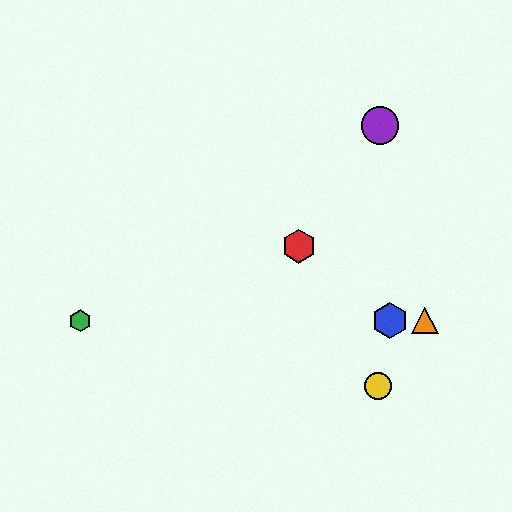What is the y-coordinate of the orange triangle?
The orange triangle is at y≈321.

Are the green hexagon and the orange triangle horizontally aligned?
Yes, both are at y≈321.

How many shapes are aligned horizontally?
3 shapes (the blue hexagon, the green hexagon, the orange triangle) are aligned horizontally.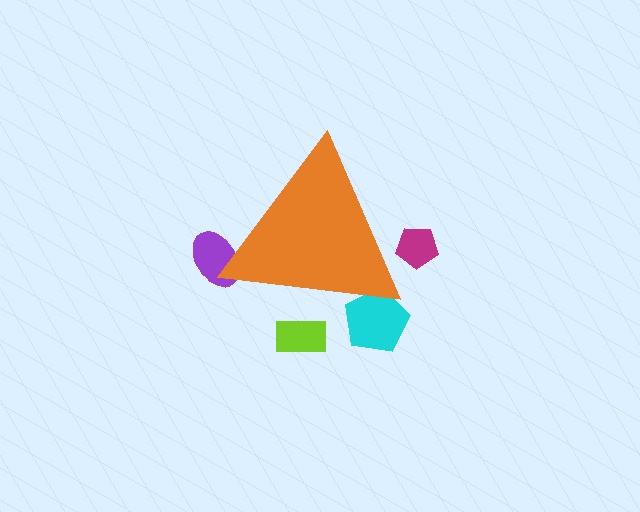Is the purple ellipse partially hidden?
Yes, the purple ellipse is partially hidden behind the orange triangle.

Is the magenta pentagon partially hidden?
Yes, the magenta pentagon is partially hidden behind the orange triangle.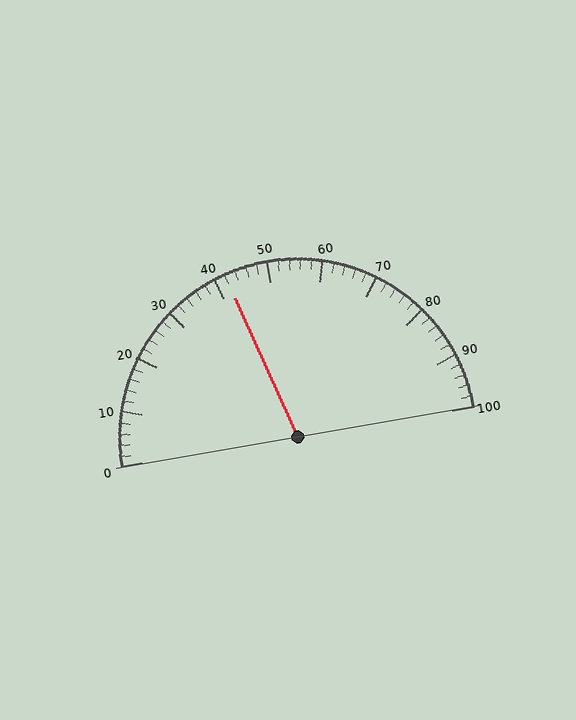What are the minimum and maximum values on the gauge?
The gauge ranges from 0 to 100.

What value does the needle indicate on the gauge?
The needle indicates approximately 42.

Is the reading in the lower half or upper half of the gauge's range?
The reading is in the lower half of the range (0 to 100).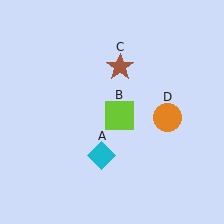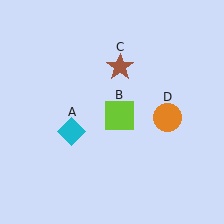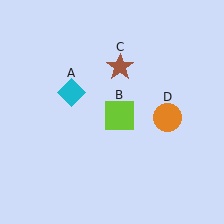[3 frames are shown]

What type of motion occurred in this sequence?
The cyan diamond (object A) rotated clockwise around the center of the scene.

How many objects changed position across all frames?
1 object changed position: cyan diamond (object A).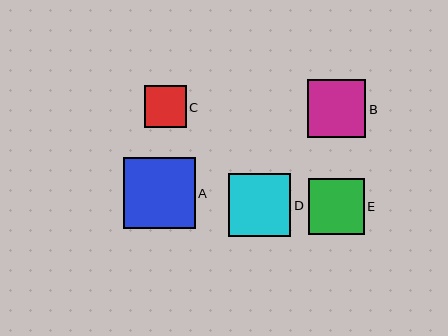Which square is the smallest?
Square C is the smallest with a size of approximately 42 pixels.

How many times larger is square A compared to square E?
Square A is approximately 1.3 times the size of square E.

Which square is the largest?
Square A is the largest with a size of approximately 71 pixels.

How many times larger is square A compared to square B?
Square A is approximately 1.2 times the size of square B.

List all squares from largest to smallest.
From largest to smallest: A, D, B, E, C.